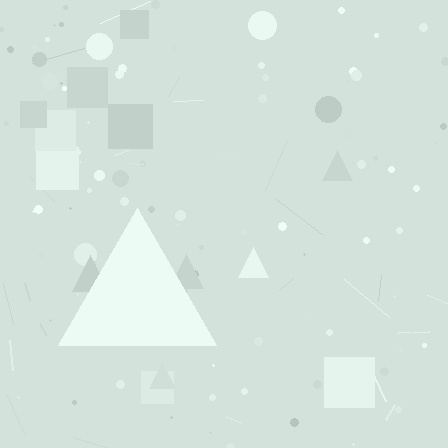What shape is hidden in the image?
A triangle is hidden in the image.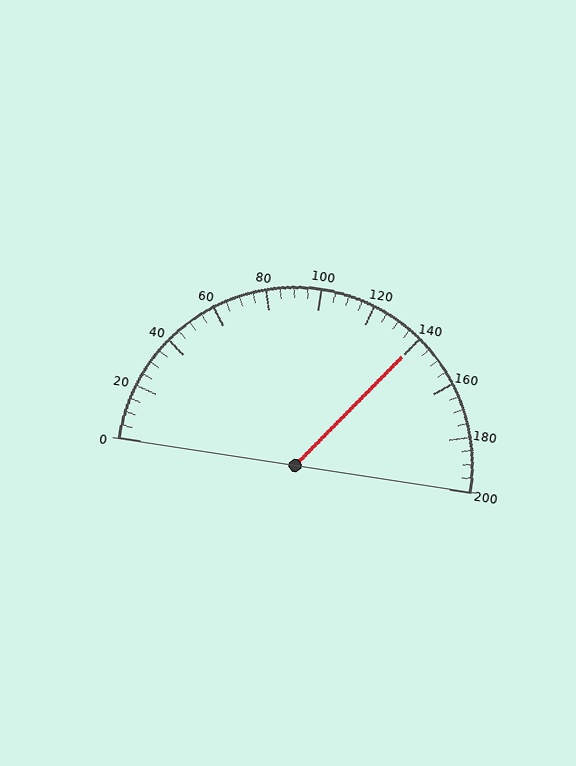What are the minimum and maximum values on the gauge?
The gauge ranges from 0 to 200.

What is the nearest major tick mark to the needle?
The nearest major tick mark is 140.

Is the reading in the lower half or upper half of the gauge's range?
The reading is in the upper half of the range (0 to 200).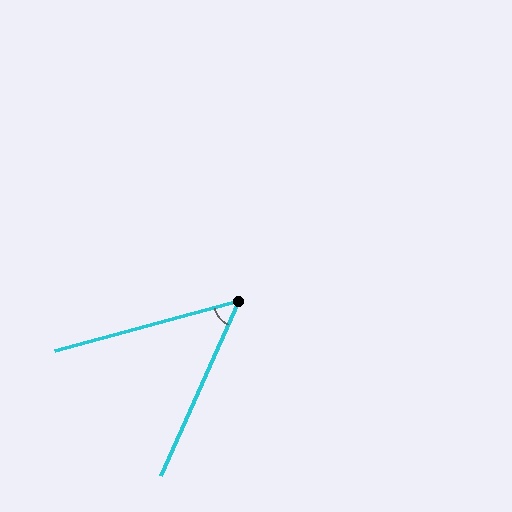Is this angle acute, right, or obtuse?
It is acute.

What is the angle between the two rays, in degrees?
Approximately 51 degrees.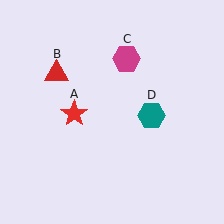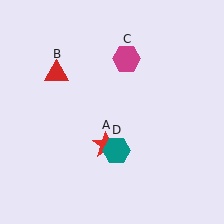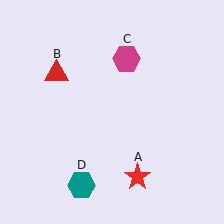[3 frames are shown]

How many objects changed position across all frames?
2 objects changed position: red star (object A), teal hexagon (object D).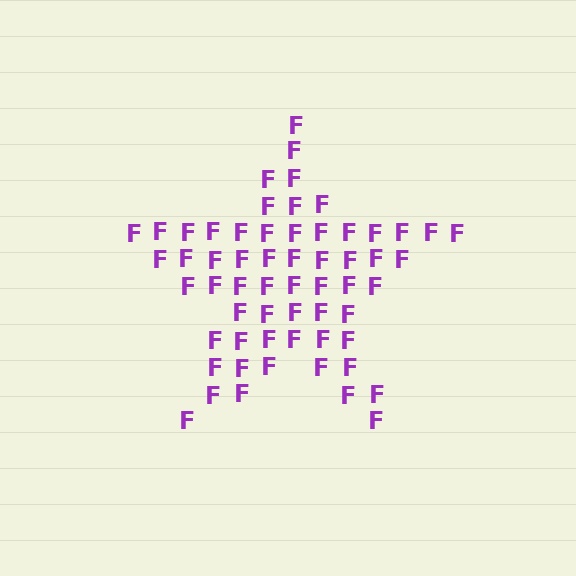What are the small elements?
The small elements are letter F's.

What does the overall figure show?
The overall figure shows a star.